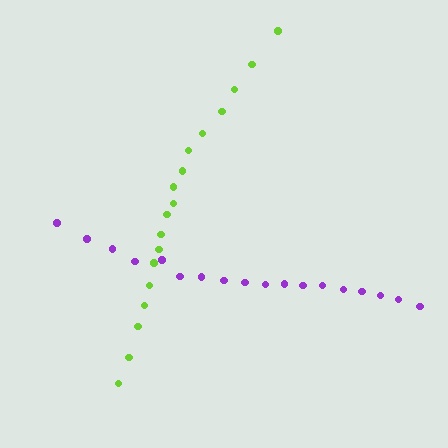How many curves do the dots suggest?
There are 2 distinct paths.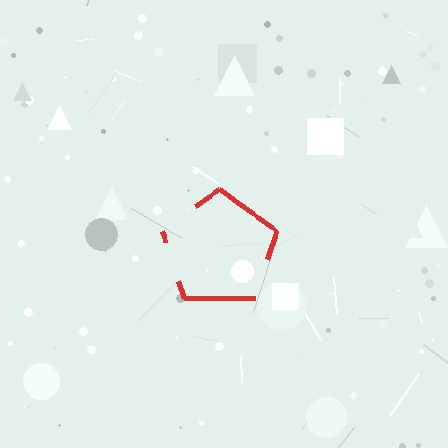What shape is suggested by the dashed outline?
The dashed outline suggests a pentagon.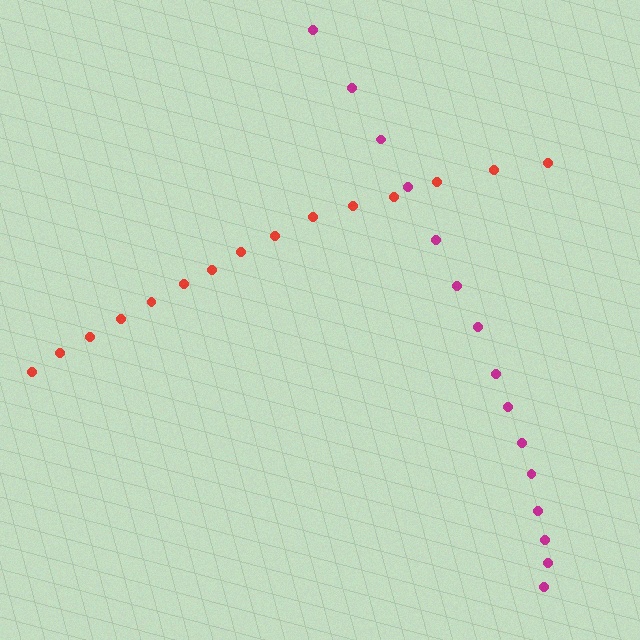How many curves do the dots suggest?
There are 2 distinct paths.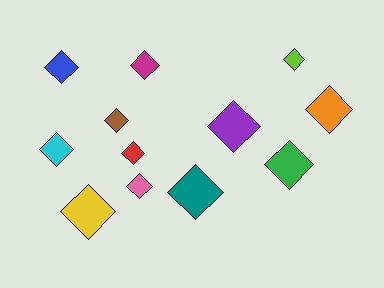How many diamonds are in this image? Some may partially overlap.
There are 12 diamonds.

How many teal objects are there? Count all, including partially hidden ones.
There is 1 teal object.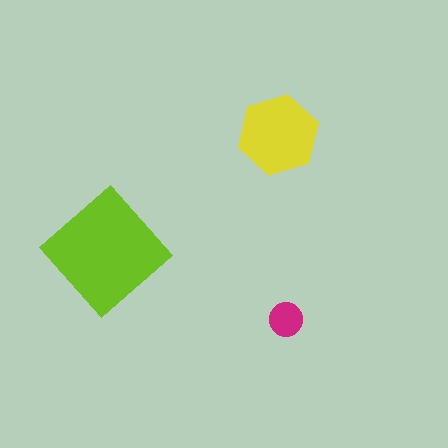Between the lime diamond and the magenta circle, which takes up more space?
The lime diamond.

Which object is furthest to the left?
The lime diamond is leftmost.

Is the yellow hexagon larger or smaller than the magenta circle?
Larger.